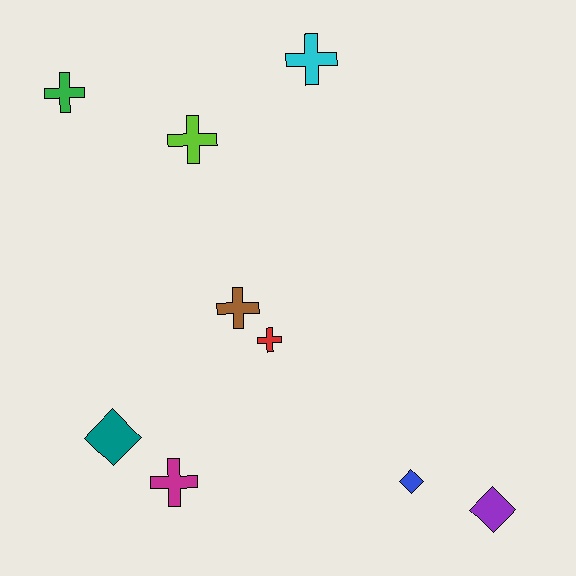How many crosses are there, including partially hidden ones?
There are 6 crosses.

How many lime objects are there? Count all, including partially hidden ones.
There is 1 lime object.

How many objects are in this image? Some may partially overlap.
There are 9 objects.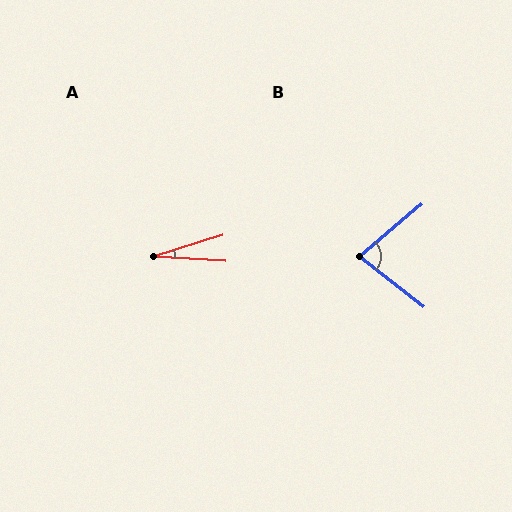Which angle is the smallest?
A, at approximately 21 degrees.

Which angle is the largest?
B, at approximately 78 degrees.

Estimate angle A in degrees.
Approximately 21 degrees.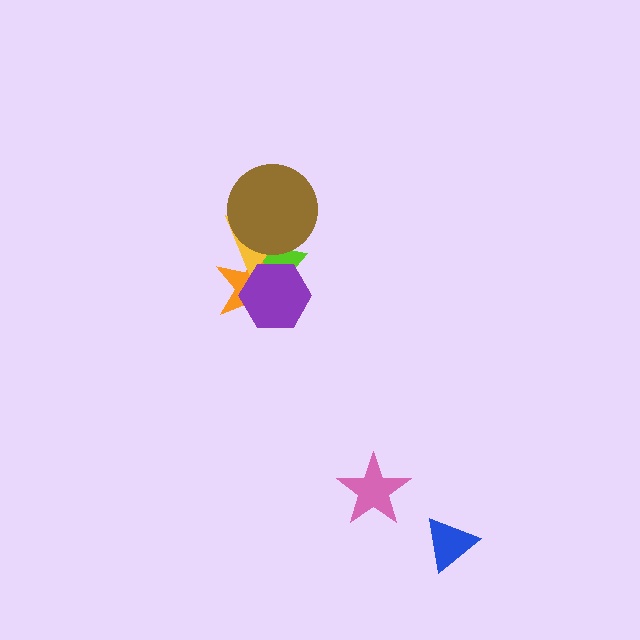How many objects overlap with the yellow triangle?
4 objects overlap with the yellow triangle.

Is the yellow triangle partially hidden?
Yes, it is partially covered by another shape.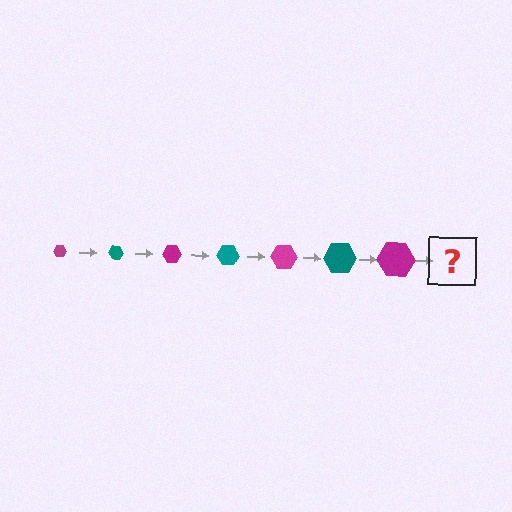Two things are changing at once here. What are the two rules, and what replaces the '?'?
The two rules are that the hexagon grows larger each step and the color cycles through magenta and teal. The '?' should be a teal hexagon, larger than the previous one.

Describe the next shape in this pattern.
It should be a teal hexagon, larger than the previous one.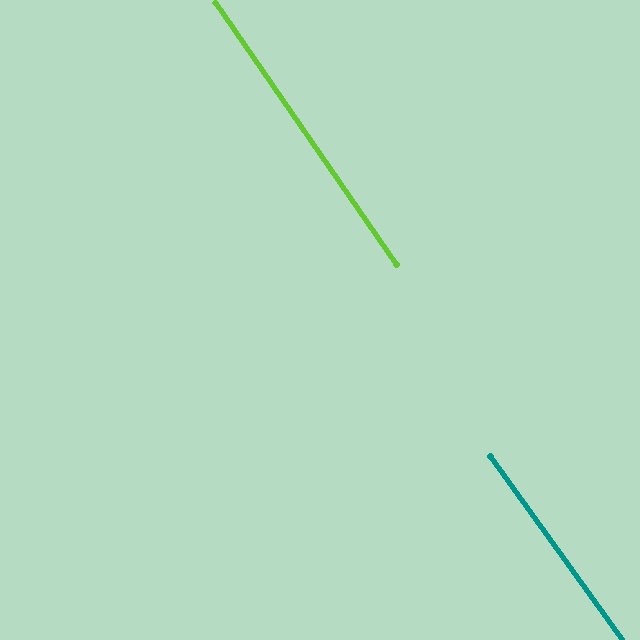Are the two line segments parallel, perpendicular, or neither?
Parallel — their directions differ by only 1.0°.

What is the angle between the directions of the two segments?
Approximately 1 degree.